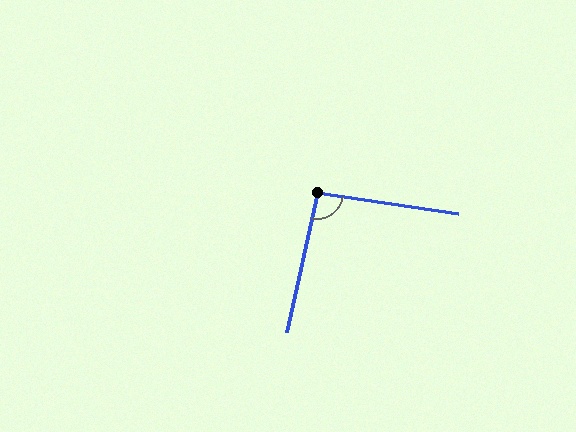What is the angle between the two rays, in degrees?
Approximately 94 degrees.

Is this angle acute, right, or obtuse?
It is approximately a right angle.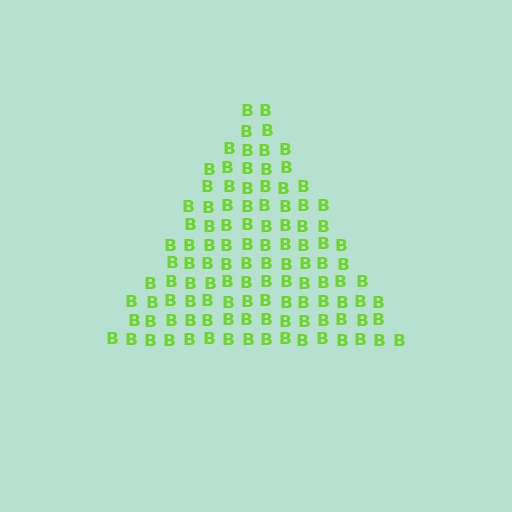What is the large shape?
The large shape is a triangle.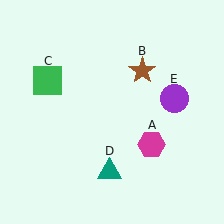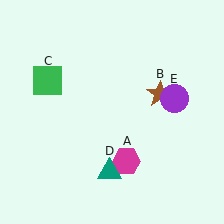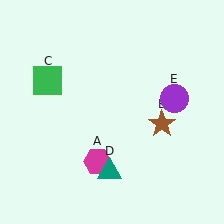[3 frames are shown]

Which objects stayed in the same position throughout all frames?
Green square (object C) and teal triangle (object D) and purple circle (object E) remained stationary.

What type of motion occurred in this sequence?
The magenta hexagon (object A), brown star (object B) rotated clockwise around the center of the scene.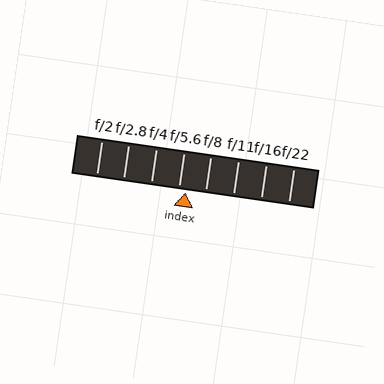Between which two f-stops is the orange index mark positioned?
The index mark is between f/5.6 and f/8.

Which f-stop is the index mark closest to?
The index mark is closest to f/5.6.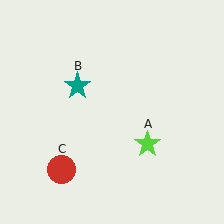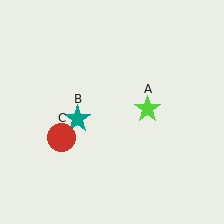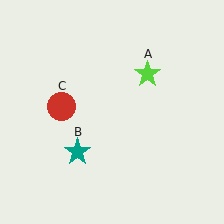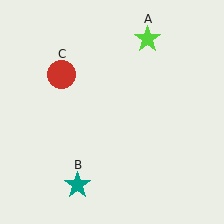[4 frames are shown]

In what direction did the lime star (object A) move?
The lime star (object A) moved up.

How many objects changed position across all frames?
3 objects changed position: lime star (object A), teal star (object B), red circle (object C).